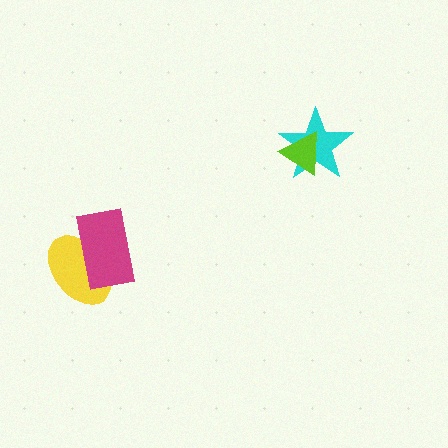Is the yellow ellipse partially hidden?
Yes, it is partially covered by another shape.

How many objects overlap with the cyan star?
1 object overlaps with the cyan star.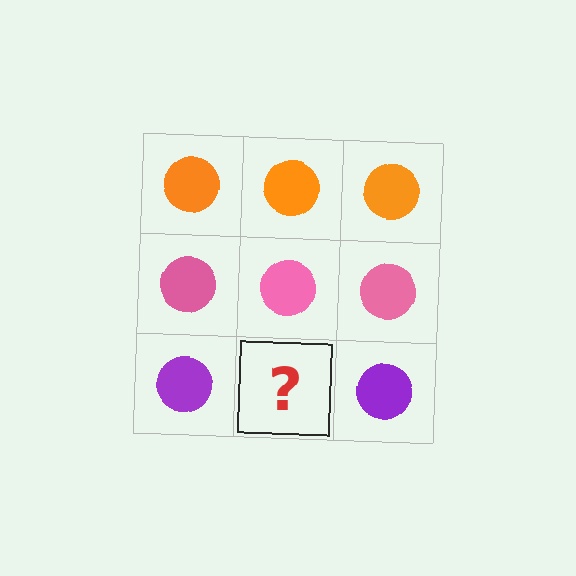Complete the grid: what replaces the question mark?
The question mark should be replaced with a purple circle.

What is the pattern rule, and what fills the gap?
The rule is that each row has a consistent color. The gap should be filled with a purple circle.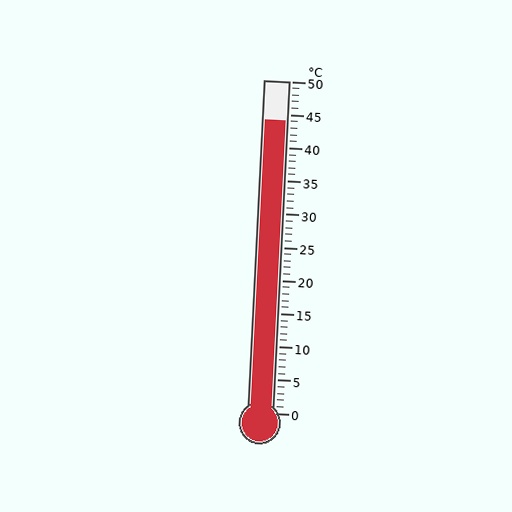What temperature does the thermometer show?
The thermometer shows approximately 44°C.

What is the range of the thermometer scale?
The thermometer scale ranges from 0°C to 50°C.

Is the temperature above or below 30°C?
The temperature is above 30°C.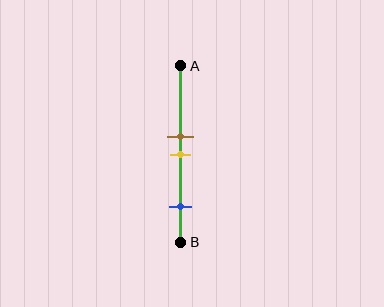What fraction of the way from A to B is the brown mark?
The brown mark is approximately 40% (0.4) of the way from A to B.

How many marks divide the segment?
There are 3 marks dividing the segment.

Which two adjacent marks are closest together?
The brown and yellow marks are the closest adjacent pair.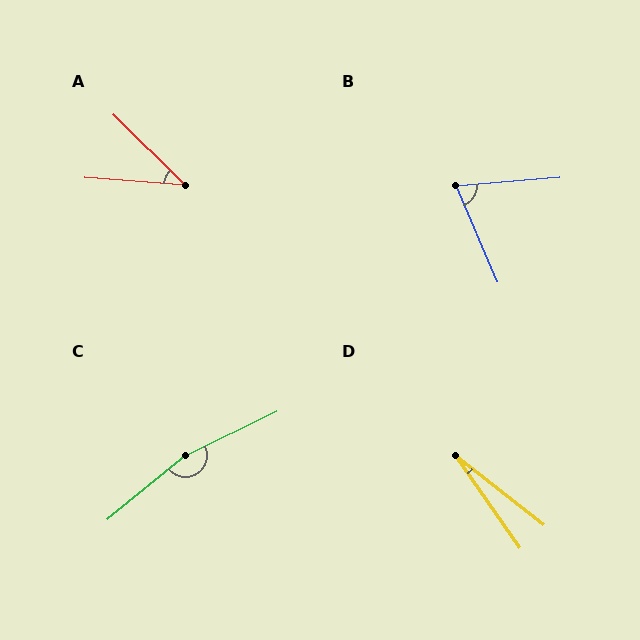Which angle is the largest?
C, at approximately 166 degrees.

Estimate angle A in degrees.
Approximately 40 degrees.